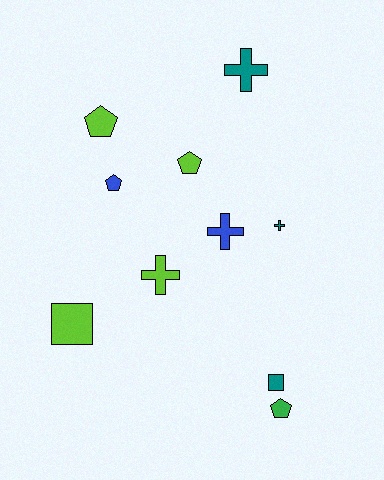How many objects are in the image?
There are 10 objects.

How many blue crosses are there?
There is 1 blue cross.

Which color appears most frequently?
Lime, with 4 objects.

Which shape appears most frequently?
Cross, with 4 objects.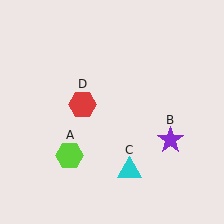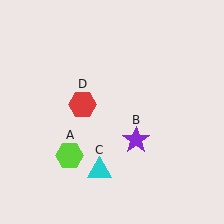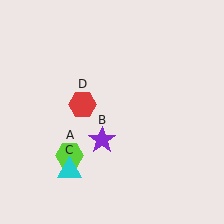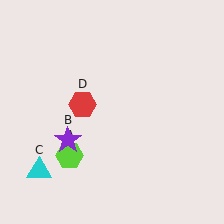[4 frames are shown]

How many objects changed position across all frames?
2 objects changed position: purple star (object B), cyan triangle (object C).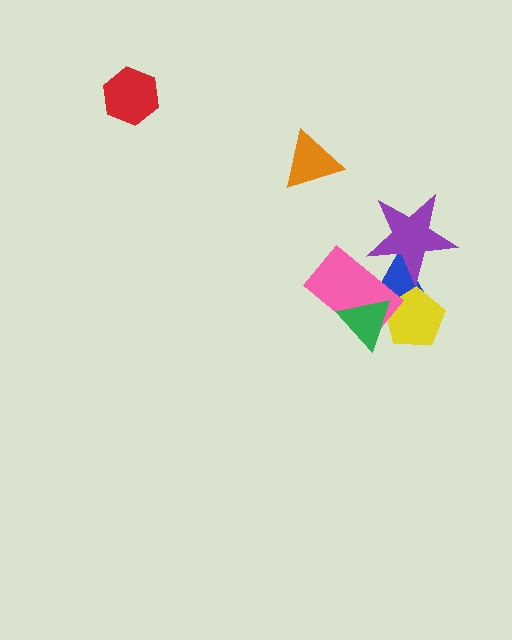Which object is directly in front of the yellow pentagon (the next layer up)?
The pink rectangle is directly in front of the yellow pentagon.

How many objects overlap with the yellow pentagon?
3 objects overlap with the yellow pentagon.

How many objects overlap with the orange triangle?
0 objects overlap with the orange triangle.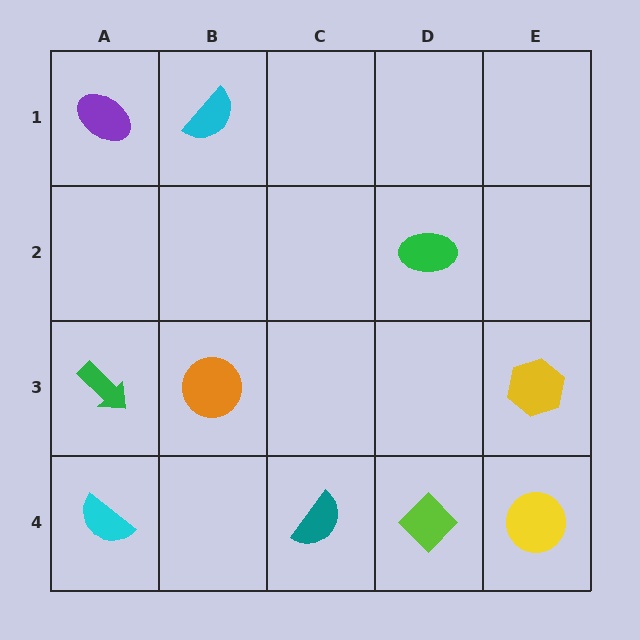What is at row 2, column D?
A green ellipse.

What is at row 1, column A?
A purple ellipse.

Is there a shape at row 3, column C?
No, that cell is empty.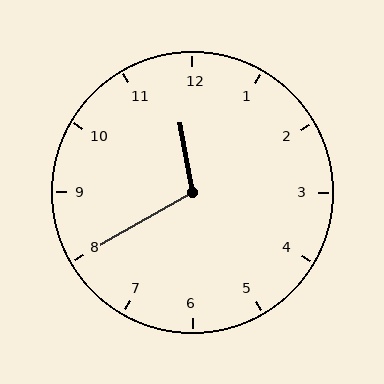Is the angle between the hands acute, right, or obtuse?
It is obtuse.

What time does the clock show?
11:40.